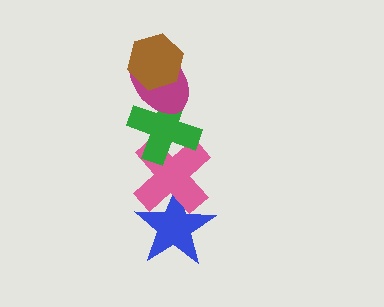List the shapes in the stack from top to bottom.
From top to bottom: the brown hexagon, the magenta ellipse, the green cross, the pink cross, the blue star.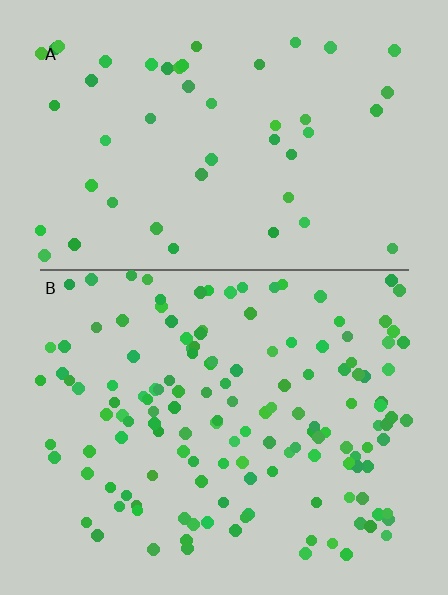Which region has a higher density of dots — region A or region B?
B (the bottom).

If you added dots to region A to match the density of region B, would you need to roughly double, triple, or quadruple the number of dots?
Approximately triple.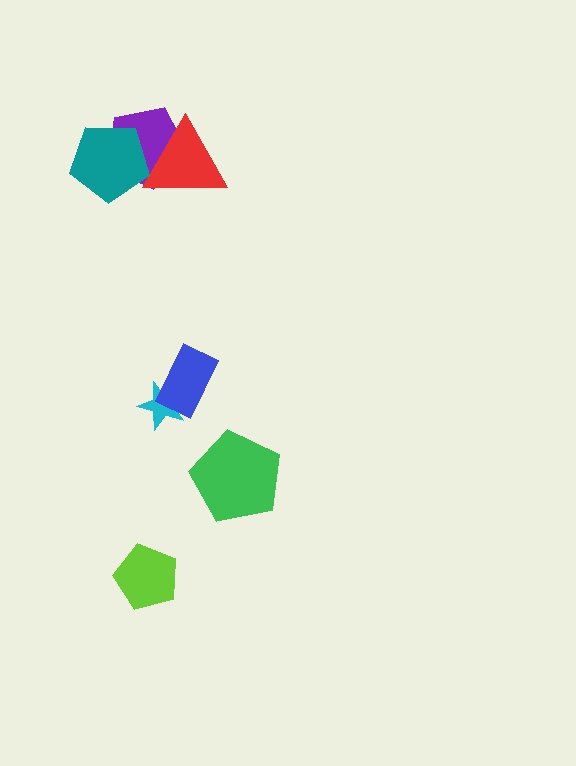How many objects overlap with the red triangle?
2 objects overlap with the red triangle.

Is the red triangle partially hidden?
Yes, it is partially covered by another shape.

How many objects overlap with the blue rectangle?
1 object overlaps with the blue rectangle.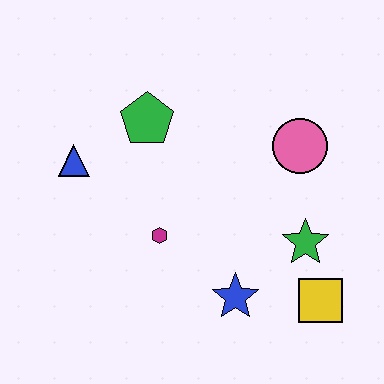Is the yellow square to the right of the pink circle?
Yes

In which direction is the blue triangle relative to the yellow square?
The blue triangle is to the left of the yellow square.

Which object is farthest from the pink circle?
The blue triangle is farthest from the pink circle.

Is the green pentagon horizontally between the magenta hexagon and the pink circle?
No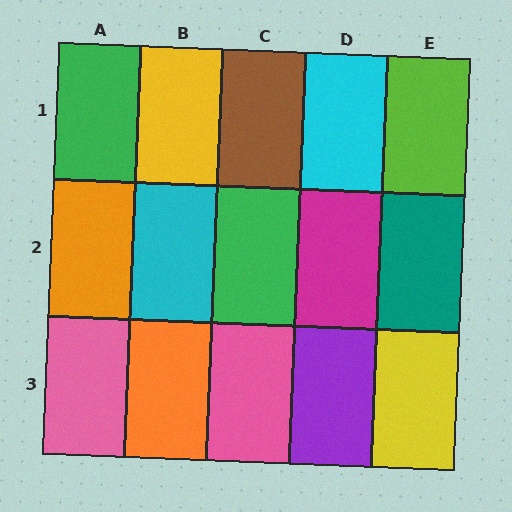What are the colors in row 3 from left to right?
Pink, orange, pink, purple, yellow.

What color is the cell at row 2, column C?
Green.